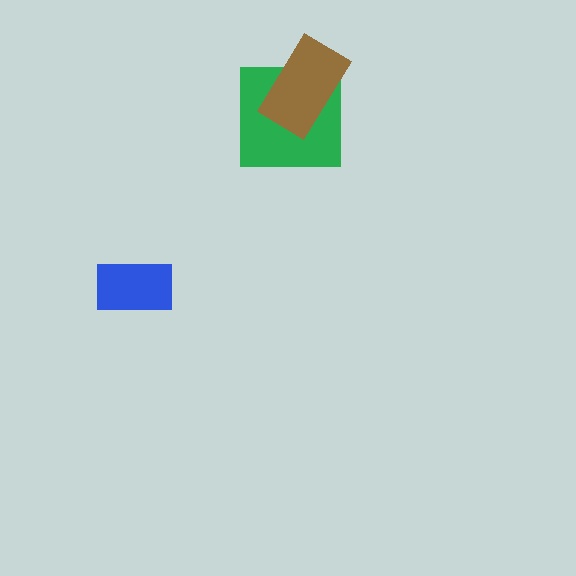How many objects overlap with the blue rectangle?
0 objects overlap with the blue rectangle.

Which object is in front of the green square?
The brown rectangle is in front of the green square.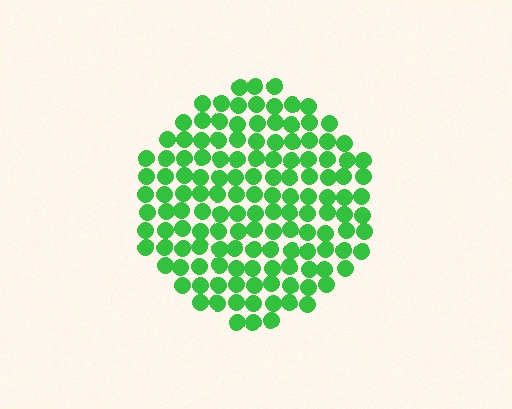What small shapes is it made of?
It is made of small circles.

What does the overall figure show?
The overall figure shows a circle.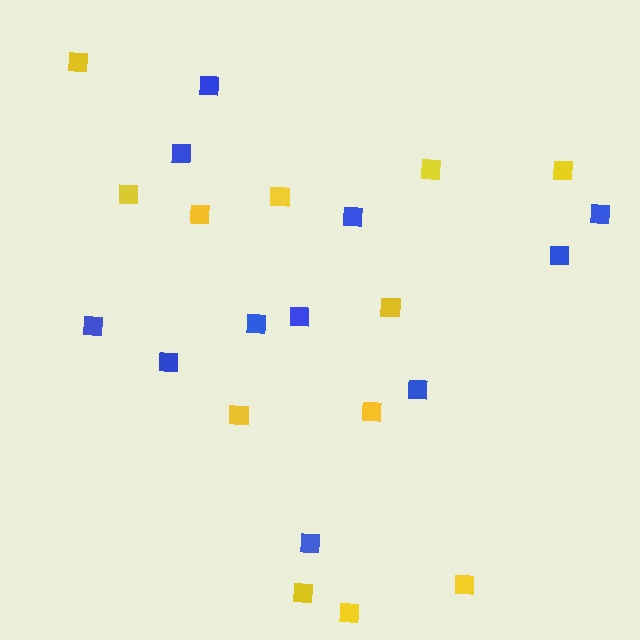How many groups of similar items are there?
There are 2 groups: one group of yellow squares (12) and one group of blue squares (11).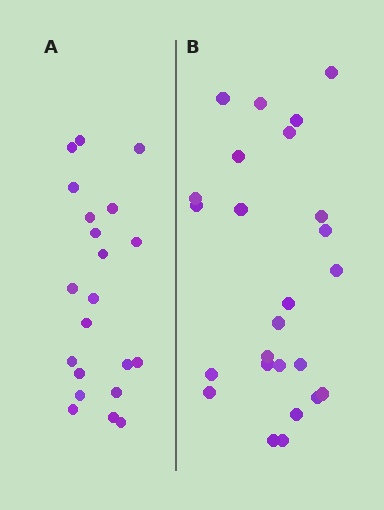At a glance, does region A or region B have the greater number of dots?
Region B (the right region) has more dots.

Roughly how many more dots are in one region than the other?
Region B has about 4 more dots than region A.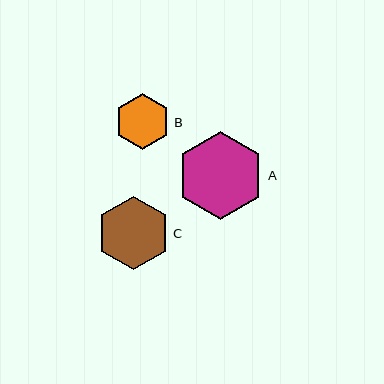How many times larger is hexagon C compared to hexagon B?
Hexagon C is approximately 1.3 times the size of hexagon B.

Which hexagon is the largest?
Hexagon A is the largest with a size of approximately 88 pixels.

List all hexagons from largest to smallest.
From largest to smallest: A, C, B.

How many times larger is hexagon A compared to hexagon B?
Hexagon A is approximately 1.6 times the size of hexagon B.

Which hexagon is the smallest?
Hexagon B is the smallest with a size of approximately 56 pixels.